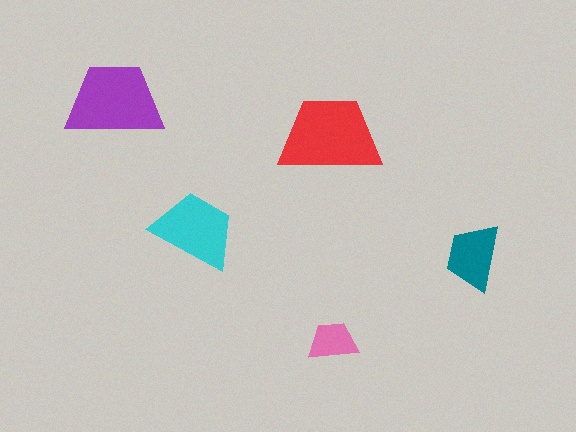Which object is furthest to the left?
The purple trapezoid is leftmost.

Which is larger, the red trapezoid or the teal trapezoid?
The red one.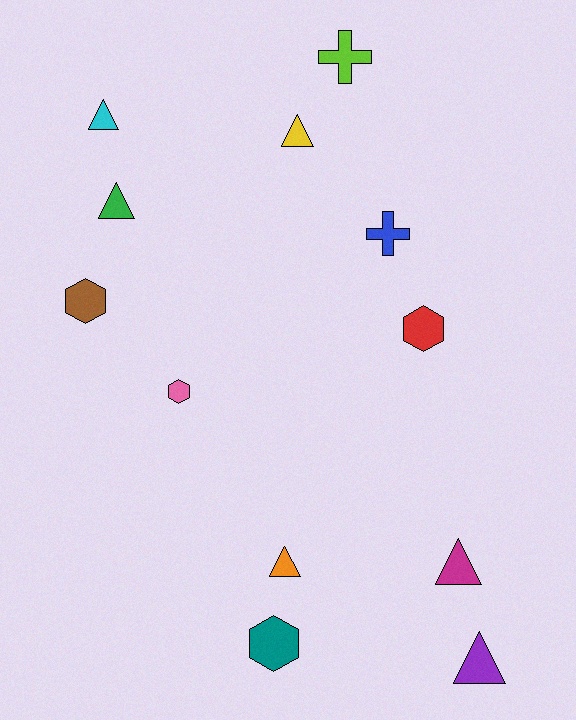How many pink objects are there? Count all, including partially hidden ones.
There is 1 pink object.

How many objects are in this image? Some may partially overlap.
There are 12 objects.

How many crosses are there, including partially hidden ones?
There are 2 crosses.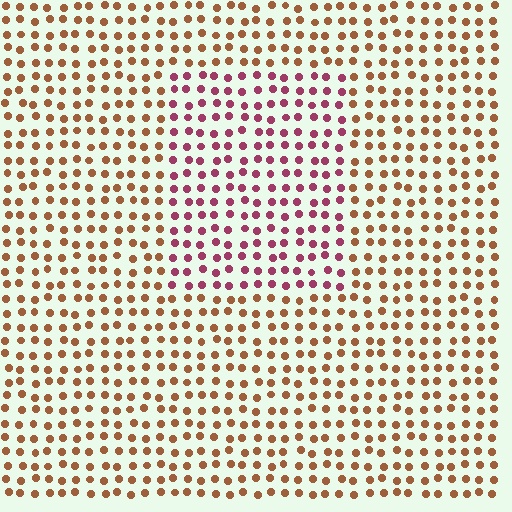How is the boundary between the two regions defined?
The boundary is defined purely by a slight shift in hue (about 49 degrees). Spacing, size, and orientation are identical on both sides.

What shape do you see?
I see a rectangle.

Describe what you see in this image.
The image is filled with small brown elements in a uniform arrangement. A rectangle-shaped region is visible where the elements are tinted to a slightly different hue, forming a subtle color boundary.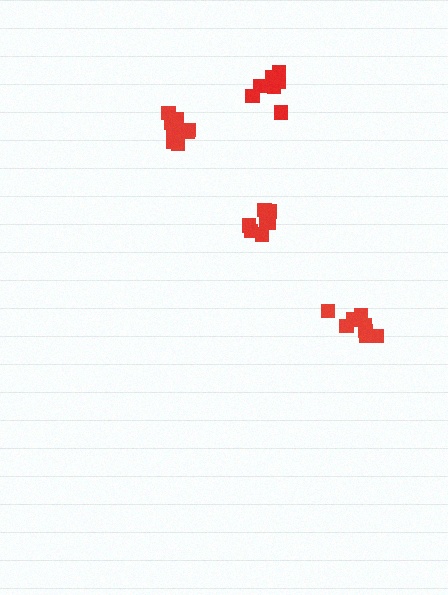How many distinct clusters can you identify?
There are 4 distinct clusters.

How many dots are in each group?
Group 1: 10 dots, Group 2: 11 dots, Group 3: 8 dots, Group 4: 7 dots (36 total).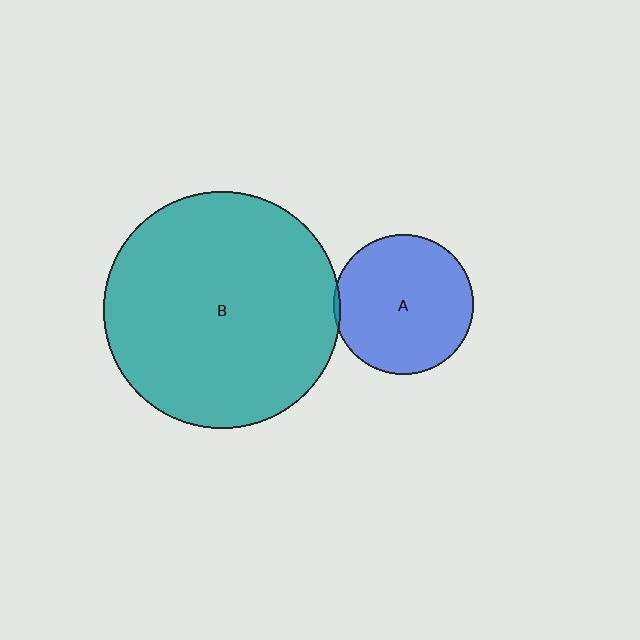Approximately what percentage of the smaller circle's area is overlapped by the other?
Approximately 5%.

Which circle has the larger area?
Circle B (teal).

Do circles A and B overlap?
Yes.